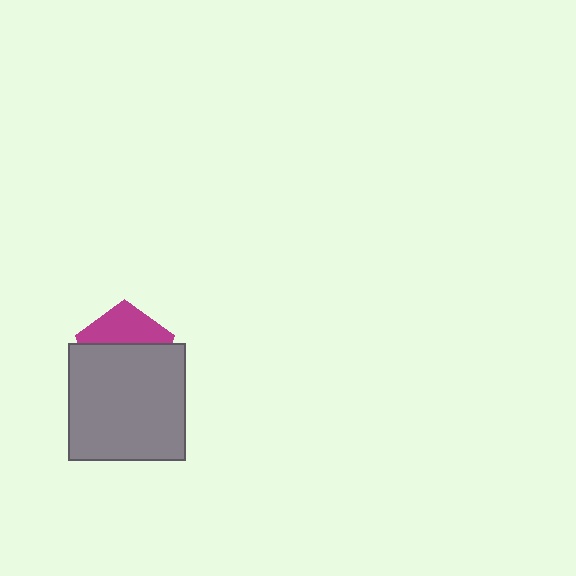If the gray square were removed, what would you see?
You would see the complete magenta pentagon.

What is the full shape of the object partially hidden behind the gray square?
The partially hidden object is a magenta pentagon.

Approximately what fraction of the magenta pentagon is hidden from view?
Roughly 60% of the magenta pentagon is hidden behind the gray square.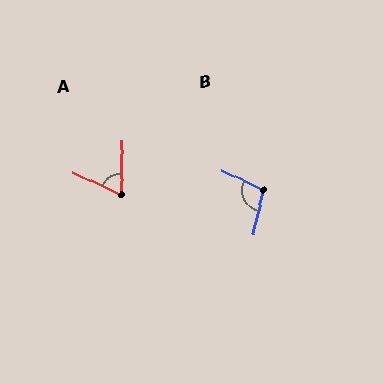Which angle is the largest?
B, at approximately 102 degrees.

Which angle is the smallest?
A, at approximately 67 degrees.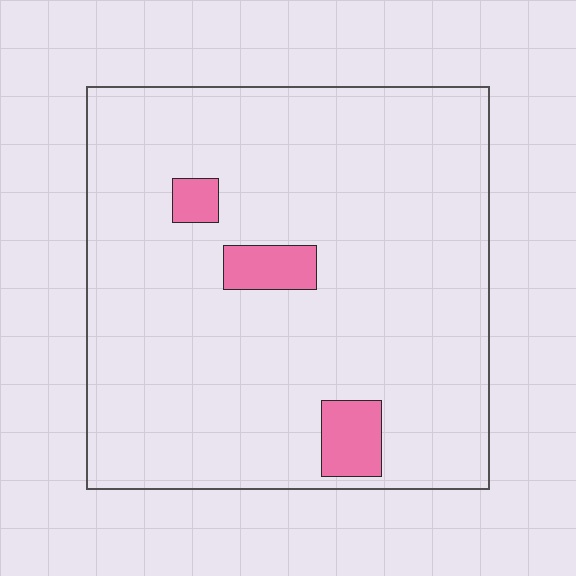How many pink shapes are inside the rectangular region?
3.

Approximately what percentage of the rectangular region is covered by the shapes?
Approximately 5%.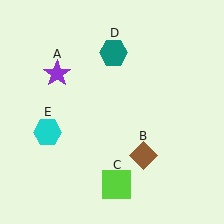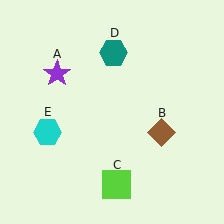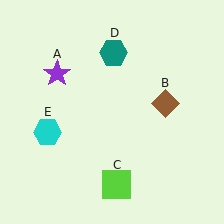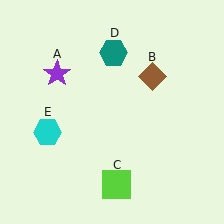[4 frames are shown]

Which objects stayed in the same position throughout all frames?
Purple star (object A) and lime square (object C) and teal hexagon (object D) and cyan hexagon (object E) remained stationary.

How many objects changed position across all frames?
1 object changed position: brown diamond (object B).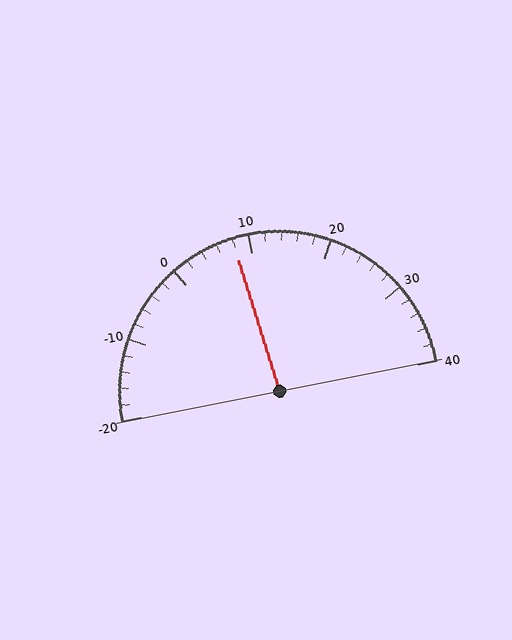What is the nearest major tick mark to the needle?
The nearest major tick mark is 10.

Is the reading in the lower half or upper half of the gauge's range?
The reading is in the lower half of the range (-20 to 40).